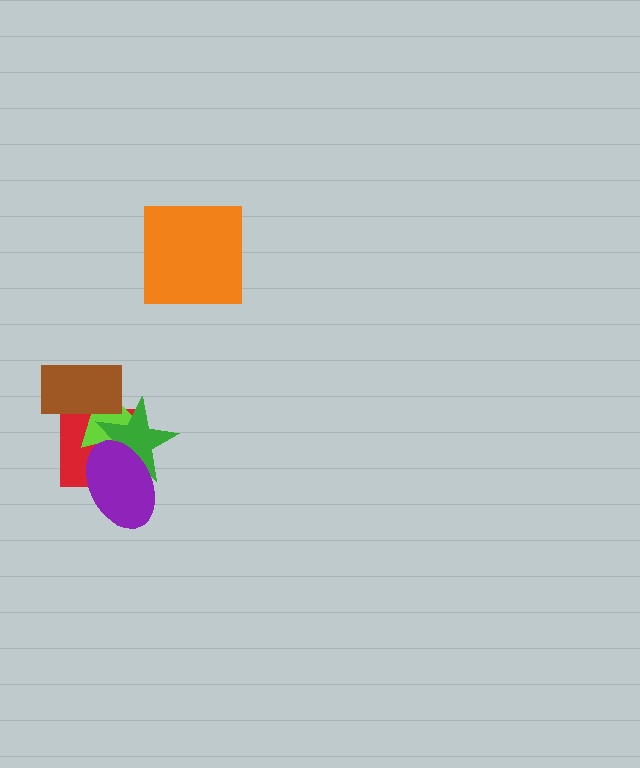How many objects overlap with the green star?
4 objects overlap with the green star.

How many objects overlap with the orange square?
0 objects overlap with the orange square.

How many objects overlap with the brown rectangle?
3 objects overlap with the brown rectangle.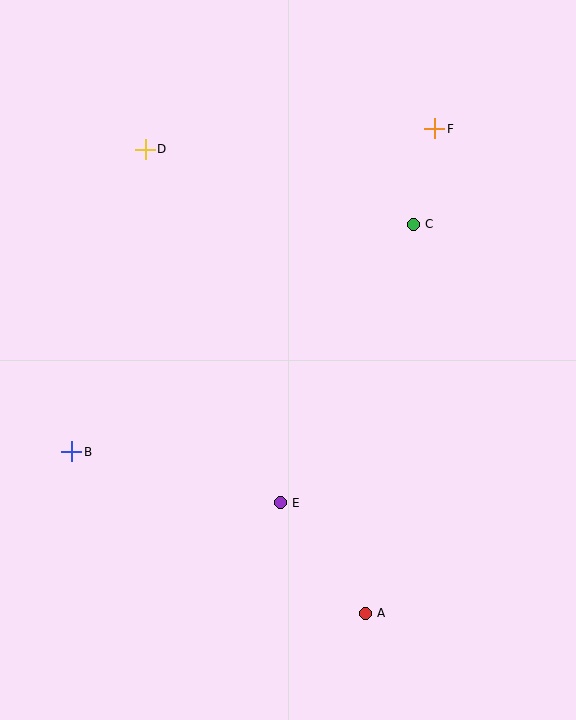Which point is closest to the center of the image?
Point E at (280, 503) is closest to the center.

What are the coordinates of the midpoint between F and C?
The midpoint between F and C is at (424, 177).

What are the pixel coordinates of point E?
Point E is at (280, 503).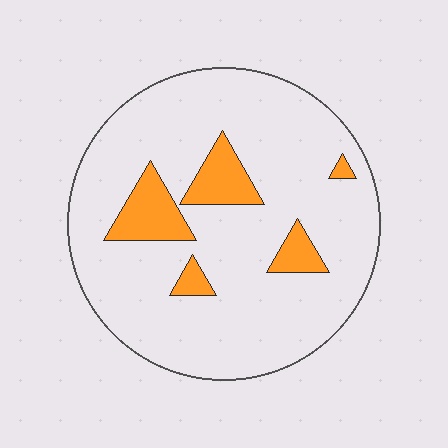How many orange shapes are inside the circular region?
5.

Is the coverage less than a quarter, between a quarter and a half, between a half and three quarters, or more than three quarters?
Less than a quarter.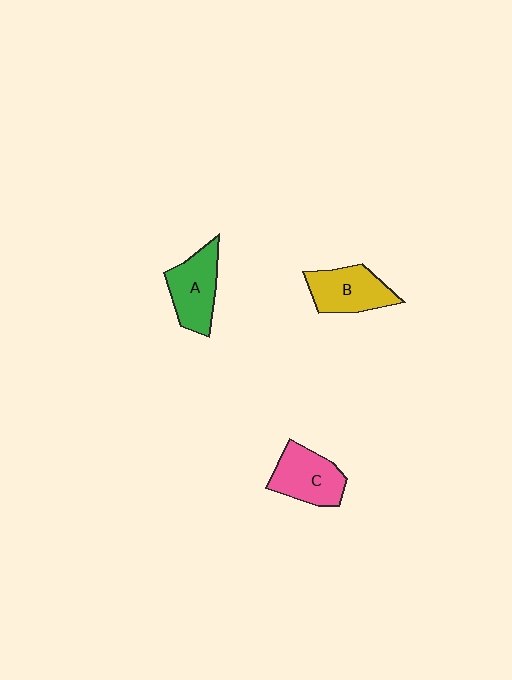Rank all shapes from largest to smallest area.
From largest to smallest: A (green), C (pink), B (yellow).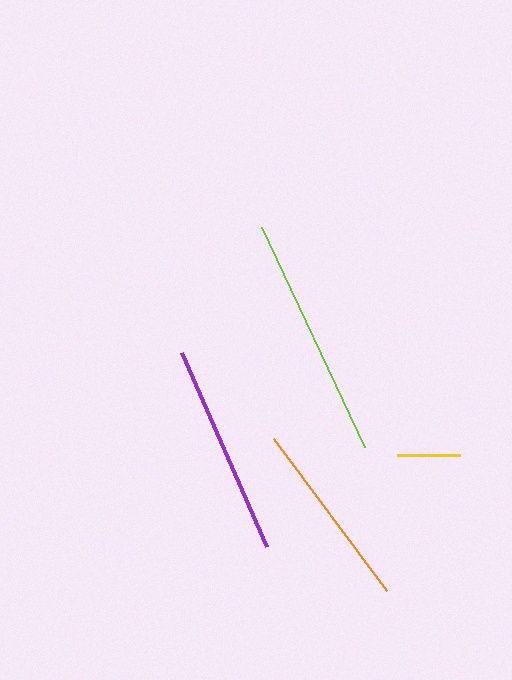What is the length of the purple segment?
The purple segment is approximately 212 pixels long.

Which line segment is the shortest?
The yellow line is the shortest at approximately 64 pixels.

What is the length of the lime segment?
The lime segment is approximately 243 pixels long.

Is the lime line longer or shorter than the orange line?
The lime line is longer than the orange line.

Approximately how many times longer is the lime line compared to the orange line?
The lime line is approximately 1.3 times the length of the orange line.